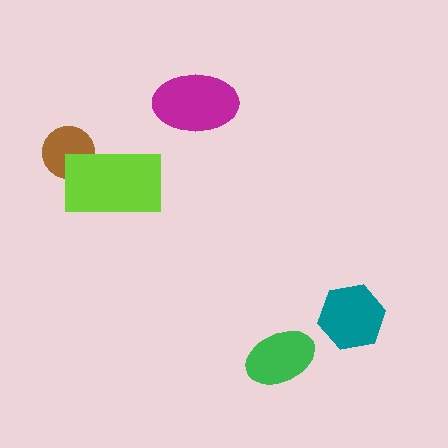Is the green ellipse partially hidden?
No, no other shape covers it.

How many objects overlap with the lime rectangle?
1 object overlaps with the lime rectangle.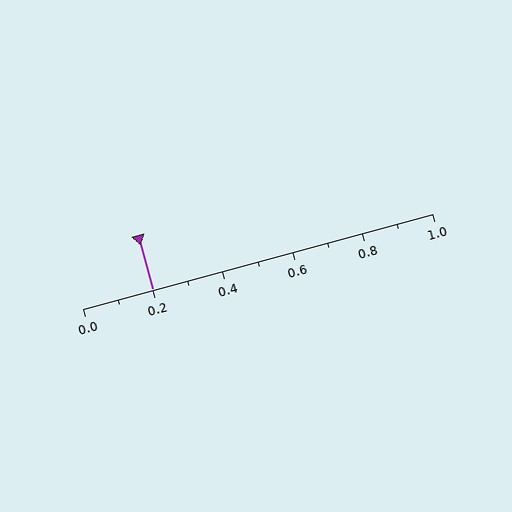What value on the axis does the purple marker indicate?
The marker indicates approximately 0.2.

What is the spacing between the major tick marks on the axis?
The major ticks are spaced 0.2 apart.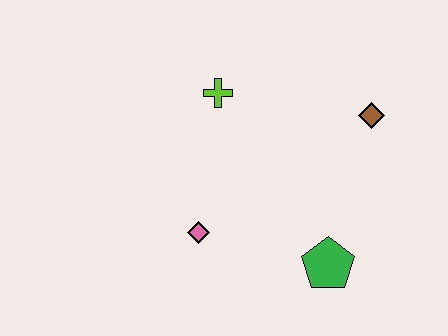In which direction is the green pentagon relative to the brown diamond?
The green pentagon is below the brown diamond.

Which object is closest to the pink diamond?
The green pentagon is closest to the pink diamond.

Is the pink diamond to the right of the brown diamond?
No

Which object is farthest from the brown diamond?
The pink diamond is farthest from the brown diamond.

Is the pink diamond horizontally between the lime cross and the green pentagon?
No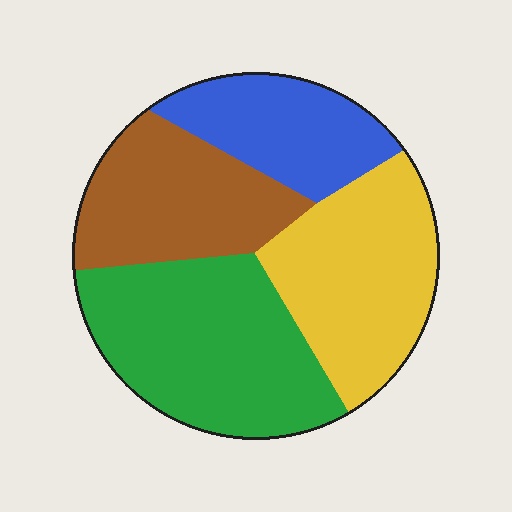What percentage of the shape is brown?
Brown covers 23% of the shape.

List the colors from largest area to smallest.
From largest to smallest: green, yellow, brown, blue.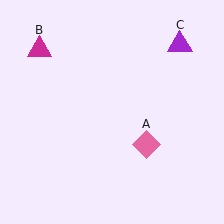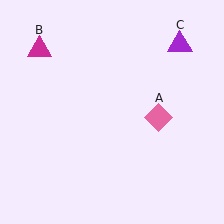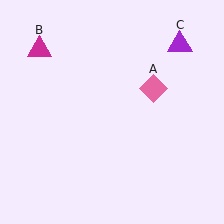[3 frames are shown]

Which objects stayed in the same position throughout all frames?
Magenta triangle (object B) and purple triangle (object C) remained stationary.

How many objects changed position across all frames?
1 object changed position: pink diamond (object A).